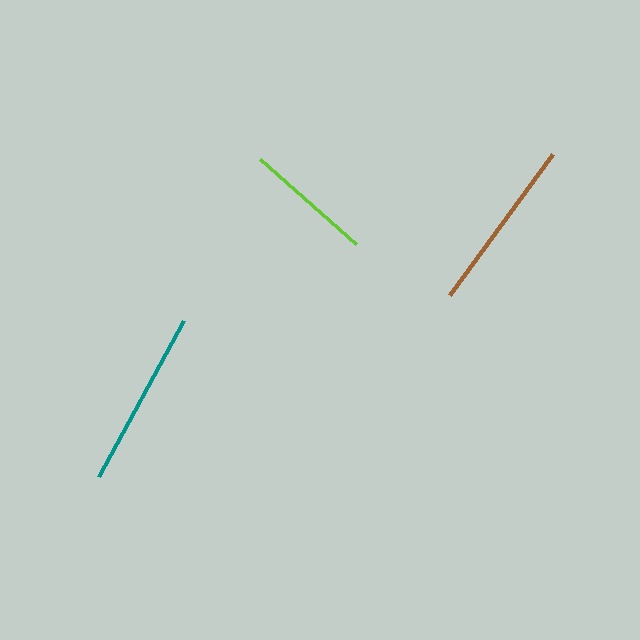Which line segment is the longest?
The teal line is the longest at approximately 178 pixels.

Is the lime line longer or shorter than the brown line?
The brown line is longer than the lime line.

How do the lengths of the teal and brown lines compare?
The teal and brown lines are approximately the same length.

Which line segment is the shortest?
The lime line is the shortest at approximately 128 pixels.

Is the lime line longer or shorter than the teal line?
The teal line is longer than the lime line.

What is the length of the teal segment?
The teal segment is approximately 178 pixels long.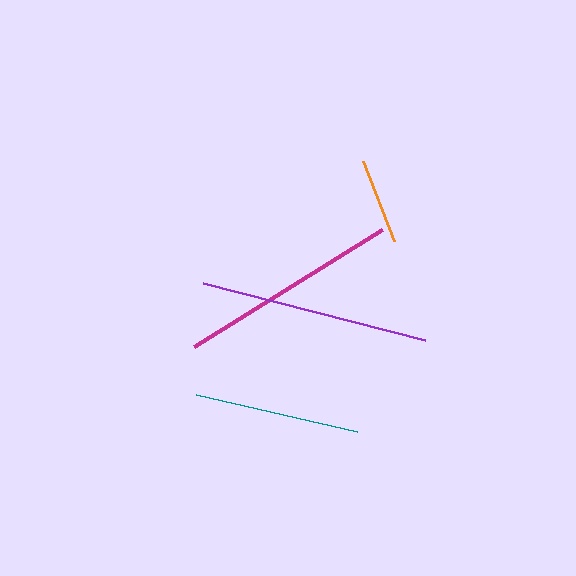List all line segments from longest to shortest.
From longest to shortest: purple, magenta, teal, orange.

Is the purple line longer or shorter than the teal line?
The purple line is longer than the teal line.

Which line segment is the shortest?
The orange line is the shortest at approximately 86 pixels.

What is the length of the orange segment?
The orange segment is approximately 86 pixels long.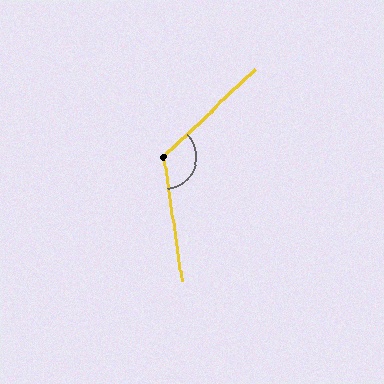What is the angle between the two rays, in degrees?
Approximately 125 degrees.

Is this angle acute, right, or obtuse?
It is obtuse.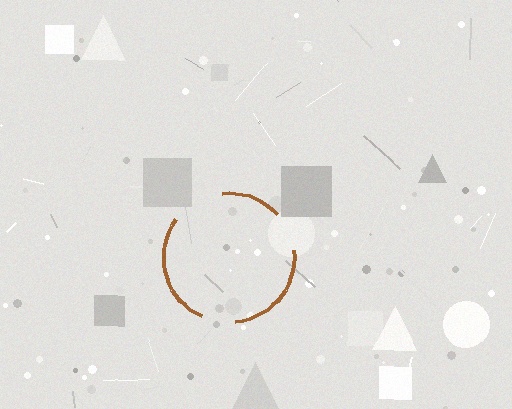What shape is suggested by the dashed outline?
The dashed outline suggests a circle.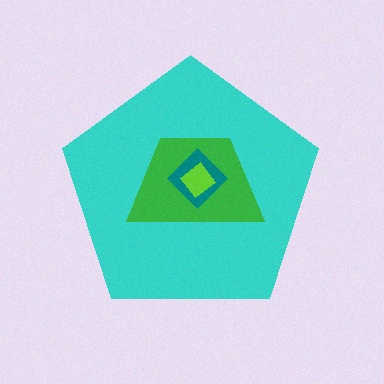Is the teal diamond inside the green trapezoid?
Yes.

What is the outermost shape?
The cyan pentagon.